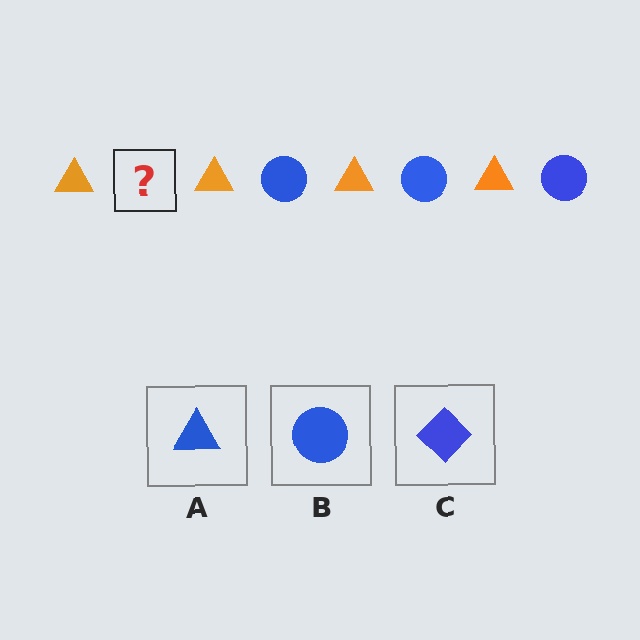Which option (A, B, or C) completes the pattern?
B.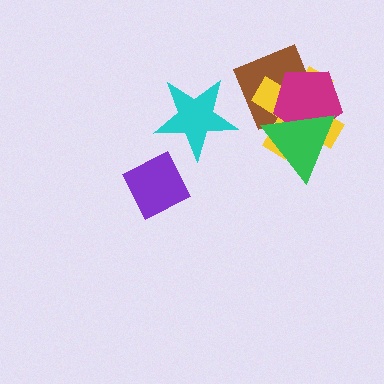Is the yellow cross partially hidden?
Yes, it is partially covered by another shape.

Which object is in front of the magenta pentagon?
The green triangle is in front of the magenta pentagon.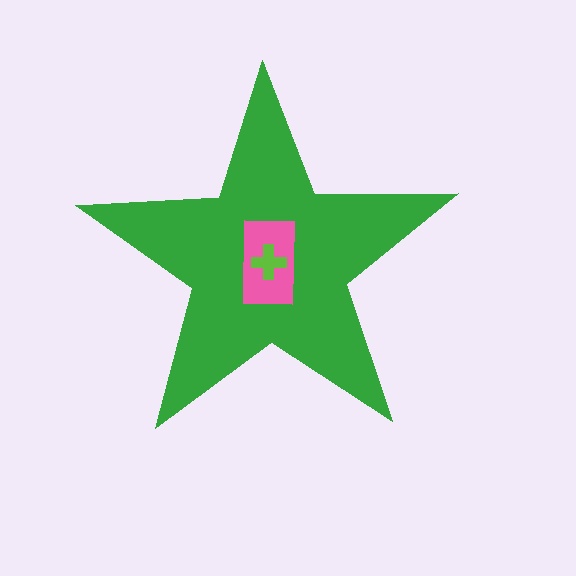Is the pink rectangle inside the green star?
Yes.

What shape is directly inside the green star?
The pink rectangle.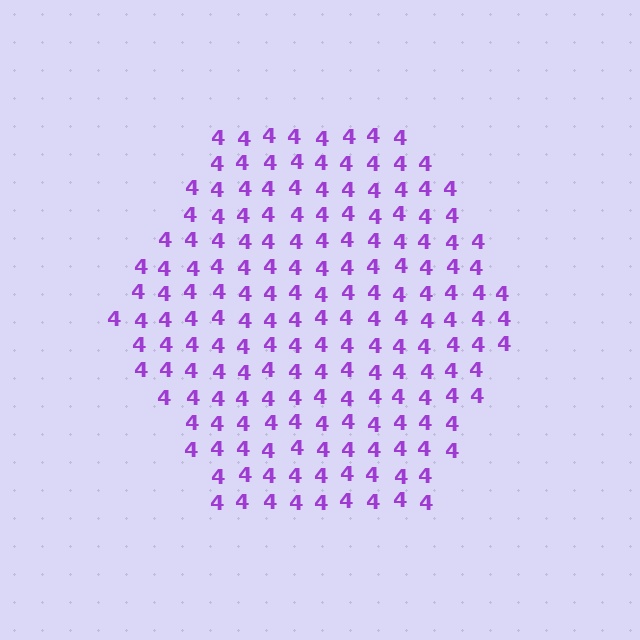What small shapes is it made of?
It is made of small digit 4's.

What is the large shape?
The large shape is a hexagon.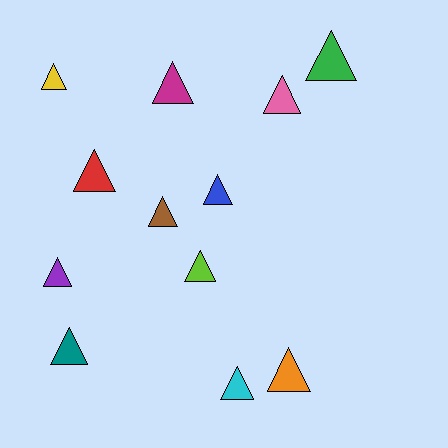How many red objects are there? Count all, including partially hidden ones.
There is 1 red object.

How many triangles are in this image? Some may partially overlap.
There are 12 triangles.